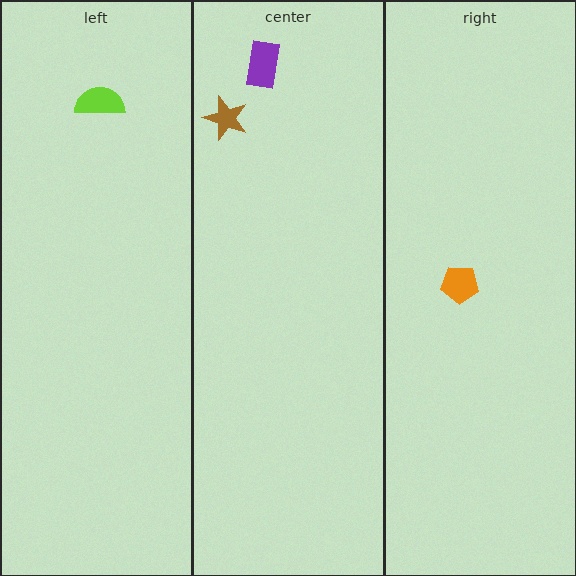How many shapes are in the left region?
1.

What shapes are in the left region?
The lime semicircle.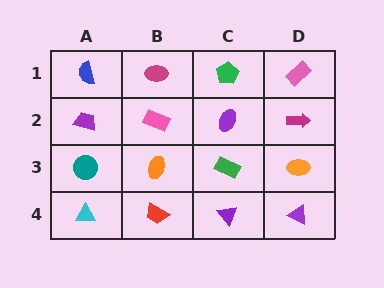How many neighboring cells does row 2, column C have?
4.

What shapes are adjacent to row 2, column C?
A green pentagon (row 1, column C), a green rectangle (row 3, column C), a pink rectangle (row 2, column B), a magenta arrow (row 2, column D).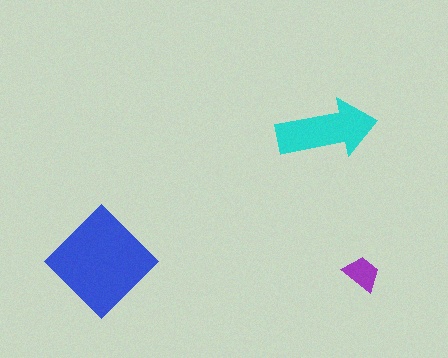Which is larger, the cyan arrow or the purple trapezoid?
The cyan arrow.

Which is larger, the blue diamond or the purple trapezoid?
The blue diamond.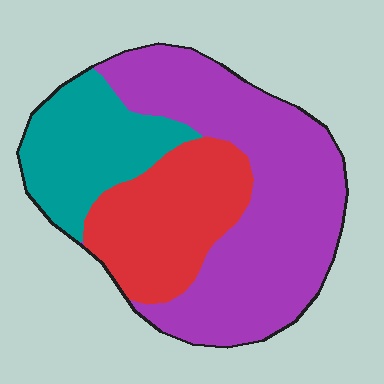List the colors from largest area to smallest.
From largest to smallest: purple, red, teal.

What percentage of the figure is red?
Red takes up between a sixth and a third of the figure.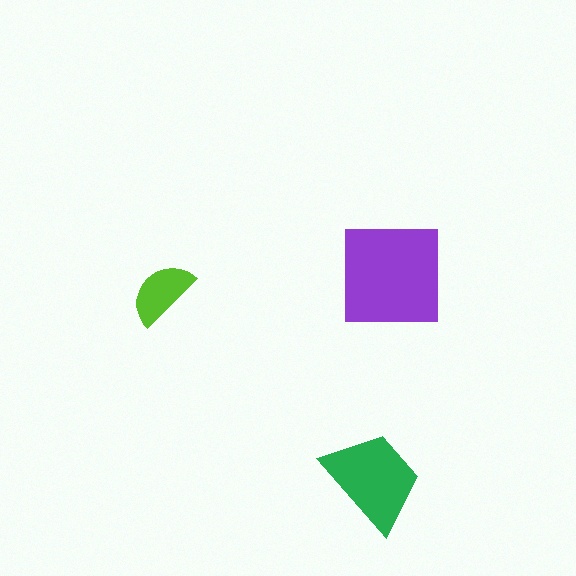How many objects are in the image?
There are 3 objects in the image.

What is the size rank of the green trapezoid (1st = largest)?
2nd.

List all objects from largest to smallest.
The purple square, the green trapezoid, the lime semicircle.